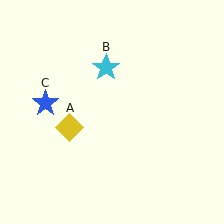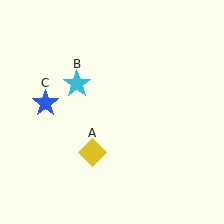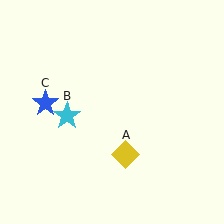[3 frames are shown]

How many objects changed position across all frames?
2 objects changed position: yellow diamond (object A), cyan star (object B).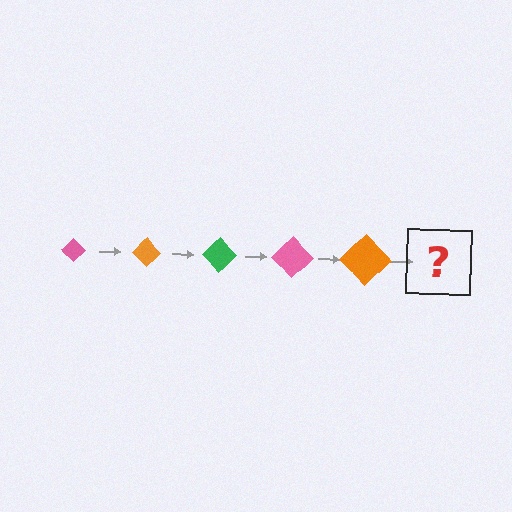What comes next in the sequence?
The next element should be a green diamond, larger than the previous one.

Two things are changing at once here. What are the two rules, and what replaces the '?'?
The two rules are that the diamond grows larger each step and the color cycles through pink, orange, and green. The '?' should be a green diamond, larger than the previous one.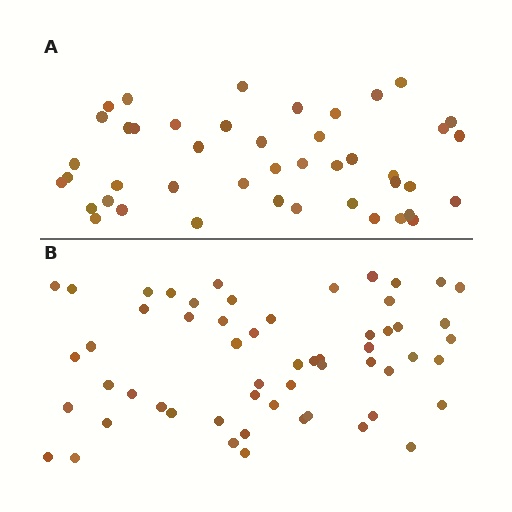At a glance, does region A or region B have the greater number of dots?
Region B (the bottom region) has more dots.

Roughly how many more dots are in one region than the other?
Region B has approximately 15 more dots than region A.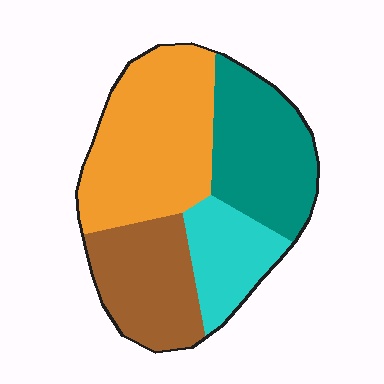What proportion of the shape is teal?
Teal takes up between a quarter and a half of the shape.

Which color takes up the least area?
Cyan, at roughly 15%.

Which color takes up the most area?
Orange, at roughly 35%.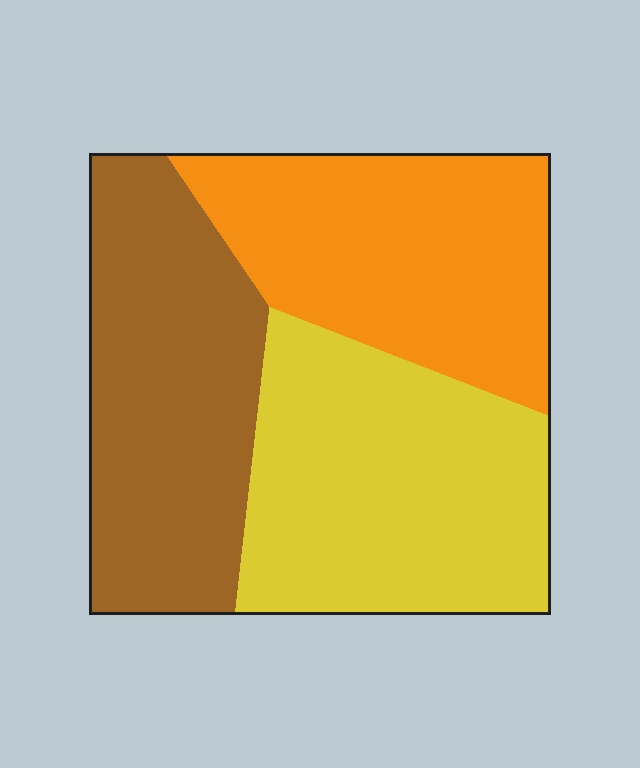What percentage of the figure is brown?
Brown takes up about one third (1/3) of the figure.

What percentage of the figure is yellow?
Yellow covers about 35% of the figure.